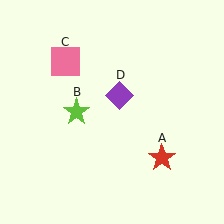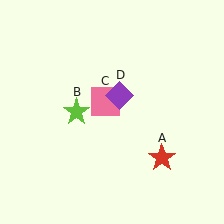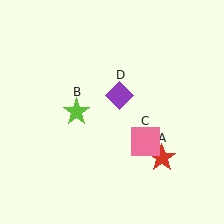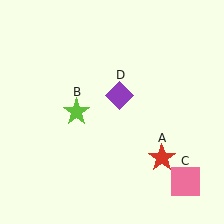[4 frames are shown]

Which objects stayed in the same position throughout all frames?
Red star (object A) and lime star (object B) and purple diamond (object D) remained stationary.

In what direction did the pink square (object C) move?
The pink square (object C) moved down and to the right.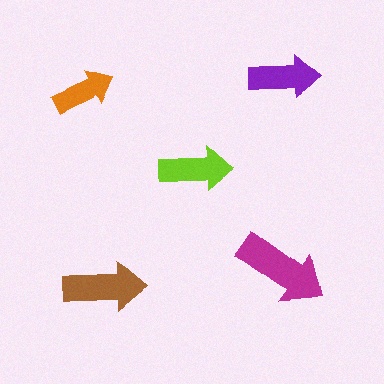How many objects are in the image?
There are 5 objects in the image.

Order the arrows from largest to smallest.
the magenta one, the brown one, the lime one, the purple one, the orange one.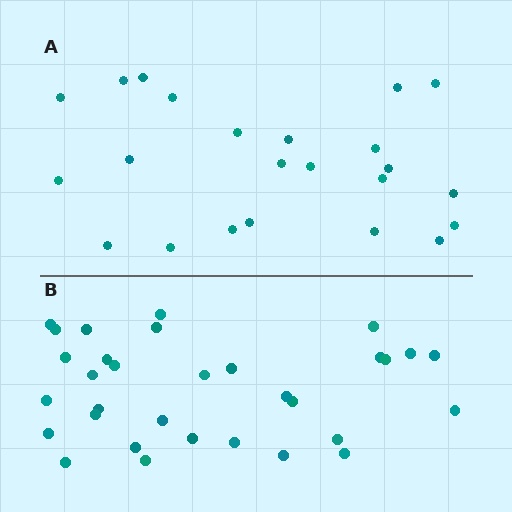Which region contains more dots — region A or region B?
Region B (the bottom region) has more dots.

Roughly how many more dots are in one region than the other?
Region B has roughly 8 or so more dots than region A.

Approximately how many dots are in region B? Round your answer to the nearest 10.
About 30 dots. (The exact count is 32, which rounds to 30.)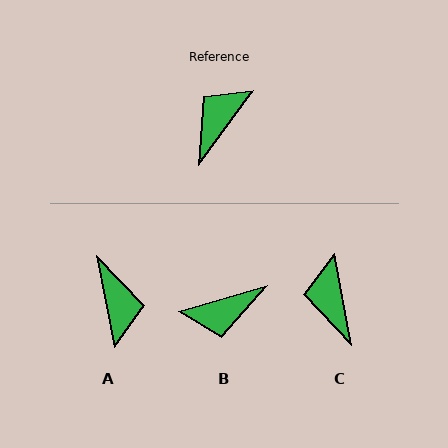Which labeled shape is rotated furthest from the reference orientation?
B, about 142 degrees away.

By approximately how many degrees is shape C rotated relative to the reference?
Approximately 47 degrees counter-clockwise.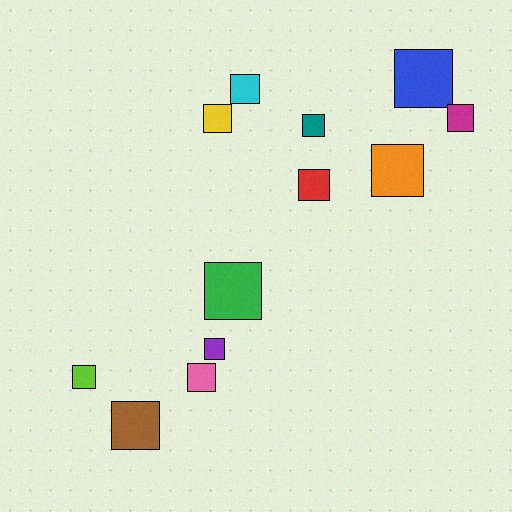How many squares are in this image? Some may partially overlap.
There are 12 squares.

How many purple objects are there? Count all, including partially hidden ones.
There is 1 purple object.